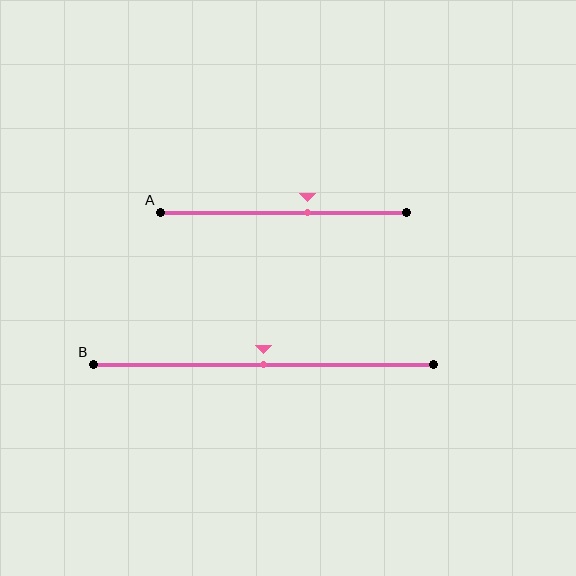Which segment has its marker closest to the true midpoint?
Segment B has its marker closest to the true midpoint.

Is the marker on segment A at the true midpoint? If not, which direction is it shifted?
No, the marker on segment A is shifted to the right by about 10% of the segment length.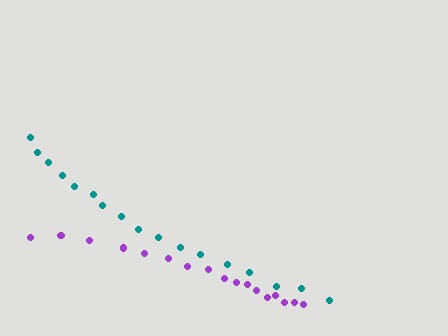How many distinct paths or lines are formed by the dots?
There are 2 distinct paths.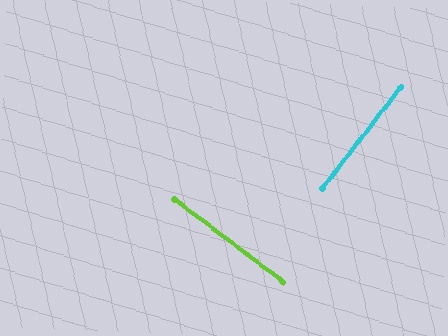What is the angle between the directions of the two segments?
Approximately 89 degrees.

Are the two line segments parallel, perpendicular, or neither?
Perpendicular — they meet at approximately 89°.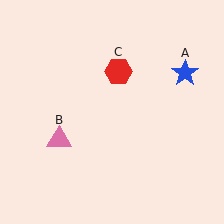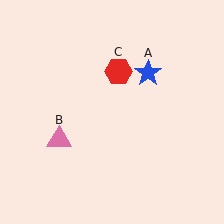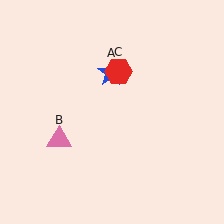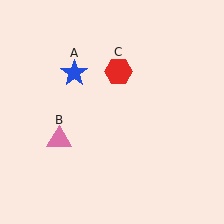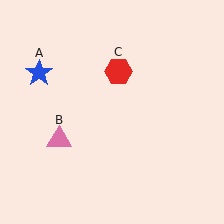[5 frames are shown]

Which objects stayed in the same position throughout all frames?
Pink triangle (object B) and red hexagon (object C) remained stationary.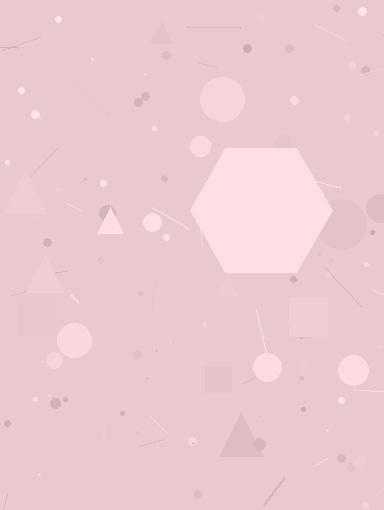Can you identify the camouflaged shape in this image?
The camouflaged shape is a hexagon.